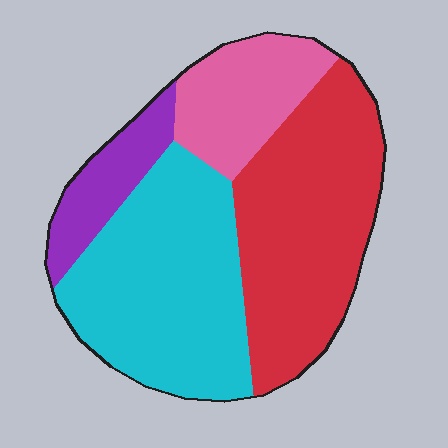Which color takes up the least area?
Purple, at roughly 10%.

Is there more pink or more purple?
Pink.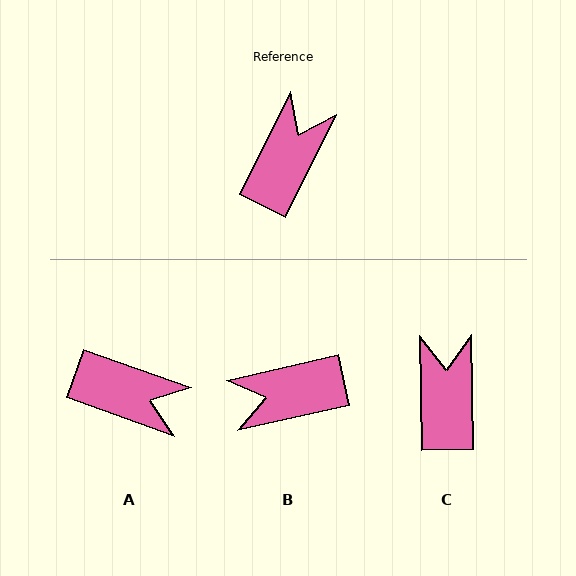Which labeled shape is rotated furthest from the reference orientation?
B, about 129 degrees away.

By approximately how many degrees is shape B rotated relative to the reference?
Approximately 129 degrees counter-clockwise.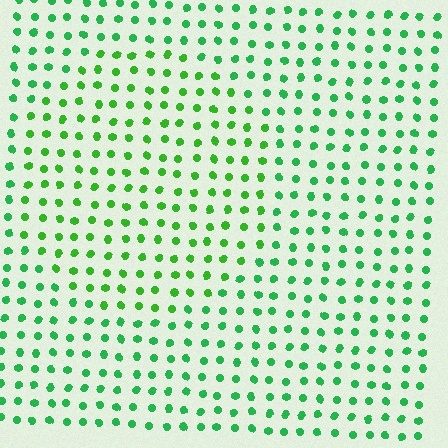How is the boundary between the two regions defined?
The boundary is defined purely by a slight shift in hue (about 23 degrees). Spacing, size, and orientation are identical on both sides.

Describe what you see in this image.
The image is filled with small green elements in a uniform arrangement. A circle-shaped region is visible where the elements are tinted to a slightly different hue, forming a subtle color boundary.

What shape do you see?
I see a circle.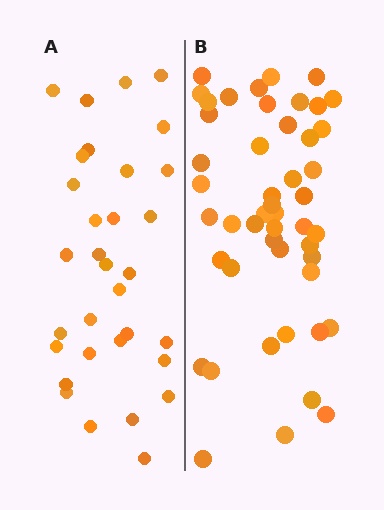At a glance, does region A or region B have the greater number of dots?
Region B (the right region) has more dots.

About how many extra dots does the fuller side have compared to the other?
Region B has approximately 15 more dots than region A.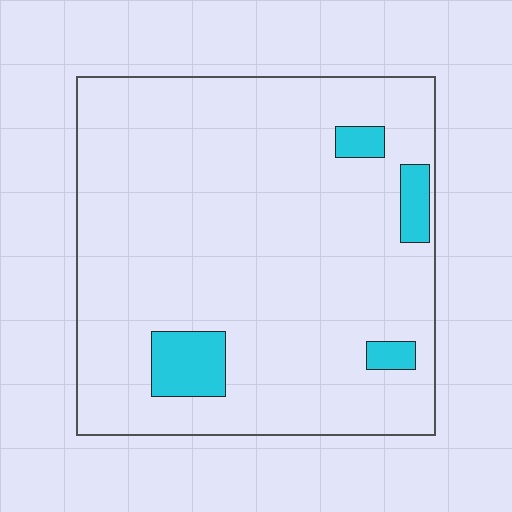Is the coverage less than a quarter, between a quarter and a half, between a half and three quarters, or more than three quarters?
Less than a quarter.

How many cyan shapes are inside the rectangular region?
4.